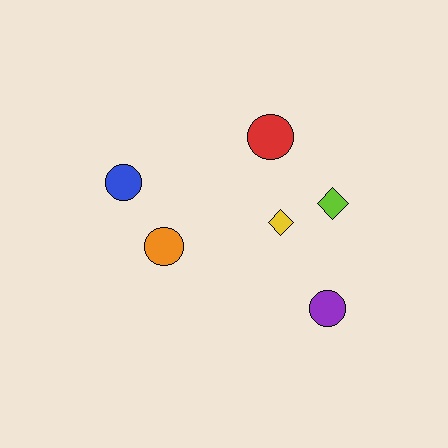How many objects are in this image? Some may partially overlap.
There are 6 objects.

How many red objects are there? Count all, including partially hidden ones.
There is 1 red object.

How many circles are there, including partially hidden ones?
There are 4 circles.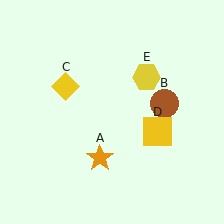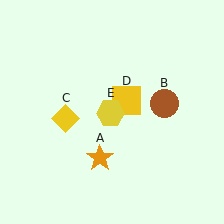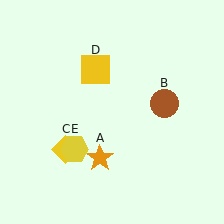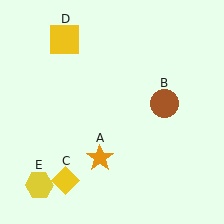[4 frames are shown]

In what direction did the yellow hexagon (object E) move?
The yellow hexagon (object E) moved down and to the left.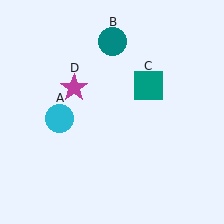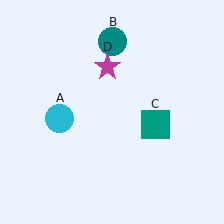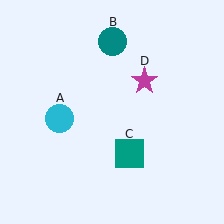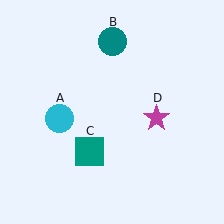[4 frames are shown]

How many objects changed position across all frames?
2 objects changed position: teal square (object C), magenta star (object D).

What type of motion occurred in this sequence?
The teal square (object C), magenta star (object D) rotated clockwise around the center of the scene.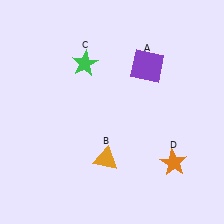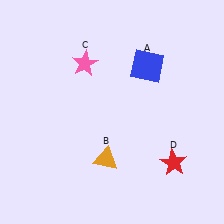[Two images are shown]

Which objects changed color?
A changed from purple to blue. C changed from green to pink. D changed from orange to red.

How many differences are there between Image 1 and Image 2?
There are 3 differences between the two images.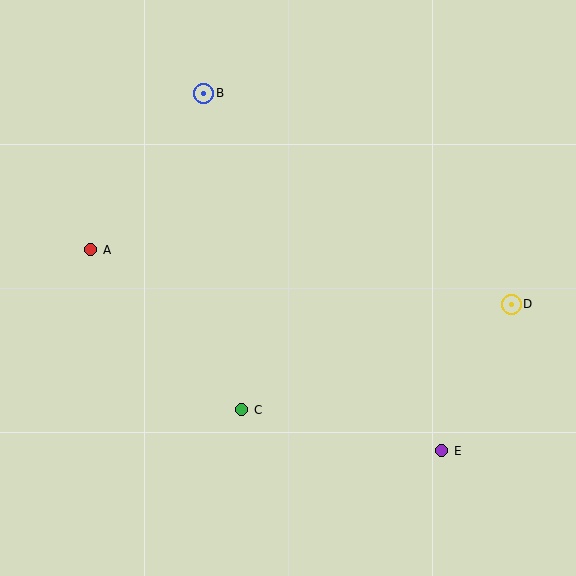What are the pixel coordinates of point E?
Point E is at (442, 451).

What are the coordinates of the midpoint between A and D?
The midpoint between A and D is at (301, 277).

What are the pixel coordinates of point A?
Point A is at (91, 250).